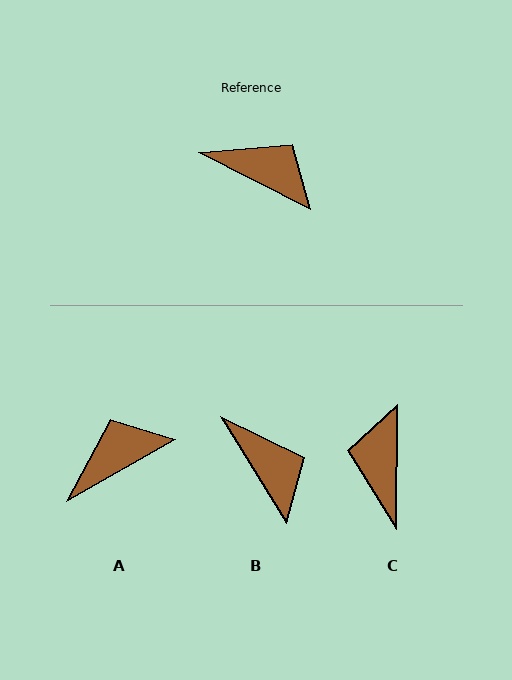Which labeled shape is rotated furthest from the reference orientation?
C, about 116 degrees away.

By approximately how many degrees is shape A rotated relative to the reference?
Approximately 57 degrees counter-clockwise.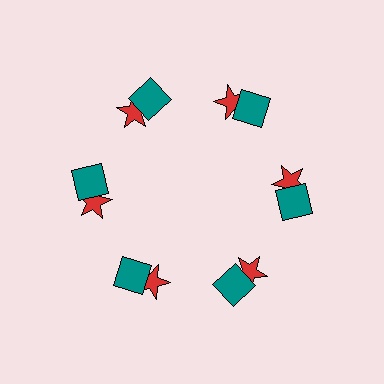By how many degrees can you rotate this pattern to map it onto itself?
The pattern maps onto itself every 60 degrees of rotation.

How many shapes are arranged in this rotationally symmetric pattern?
There are 12 shapes, arranged in 6 groups of 2.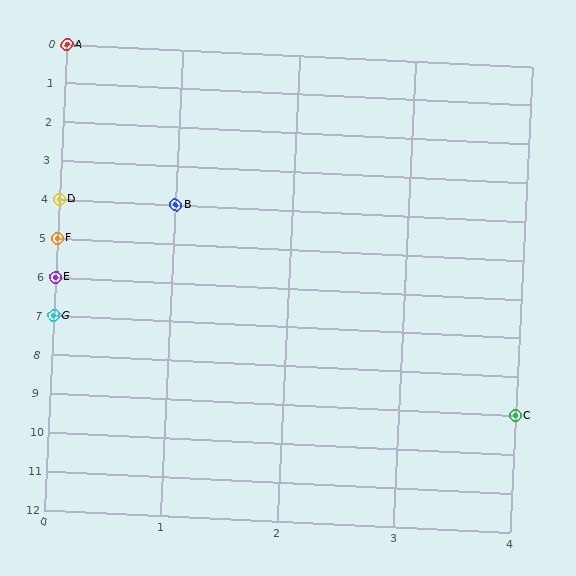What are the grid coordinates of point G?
Point G is at grid coordinates (0, 7).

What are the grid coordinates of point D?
Point D is at grid coordinates (0, 4).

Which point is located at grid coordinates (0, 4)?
Point D is at (0, 4).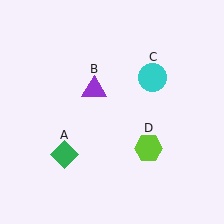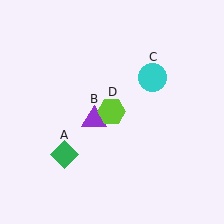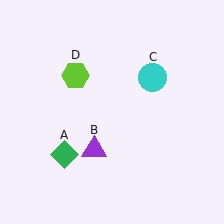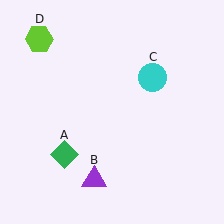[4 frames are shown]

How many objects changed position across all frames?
2 objects changed position: purple triangle (object B), lime hexagon (object D).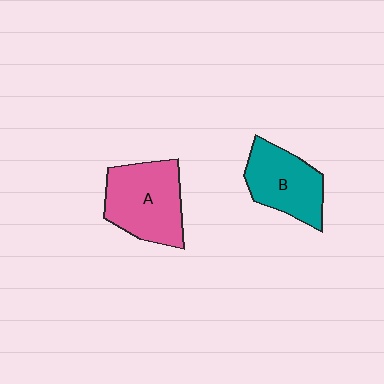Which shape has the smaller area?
Shape B (teal).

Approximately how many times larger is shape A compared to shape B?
Approximately 1.2 times.